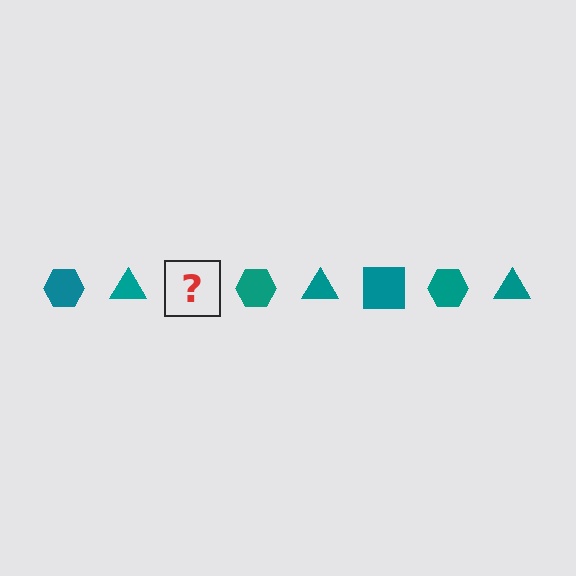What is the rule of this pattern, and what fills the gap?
The rule is that the pattern cycles through hexagon, triangle, square shapes in teal. The gap should be filled with a teal square.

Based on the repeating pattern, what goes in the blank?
The blank should be a teal square.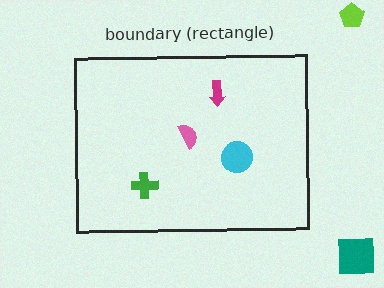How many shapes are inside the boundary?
4 inside, 2 outside.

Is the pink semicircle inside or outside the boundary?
Inside.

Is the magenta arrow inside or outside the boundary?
Inside.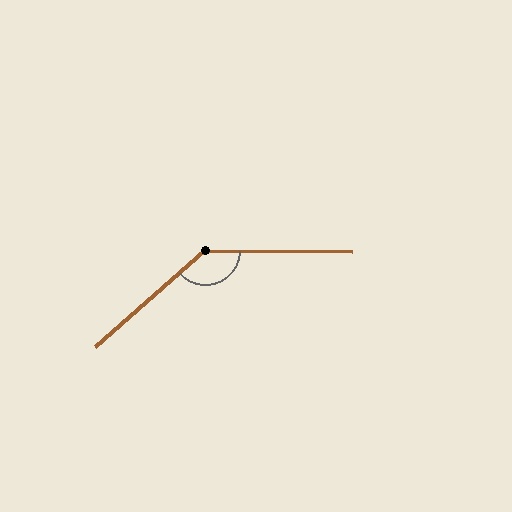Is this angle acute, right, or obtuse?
It is obtuse.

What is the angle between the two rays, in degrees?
Approximately 138 degrees.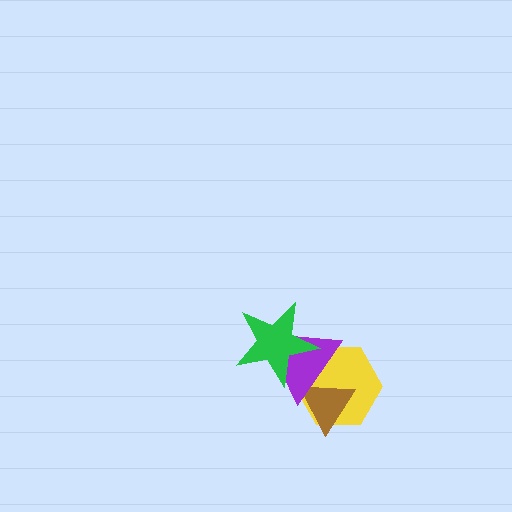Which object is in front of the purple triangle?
The green star is in front of the purple triangle.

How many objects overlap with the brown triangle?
2 objects overlap with the brown triangle.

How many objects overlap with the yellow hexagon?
3 objects overlap with the yellow hexagon.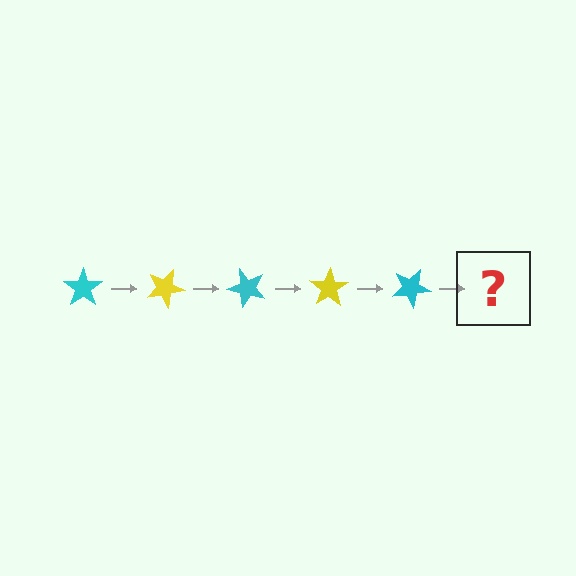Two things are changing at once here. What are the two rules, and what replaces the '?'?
The two rules are that it rotates 25 degrees each step and the color cycles through cyan and yellow. The '?' should be a yellow star, rotated 125 degrees from the start.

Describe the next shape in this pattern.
It should be a yellow star, rotated 125 degrees from the start.